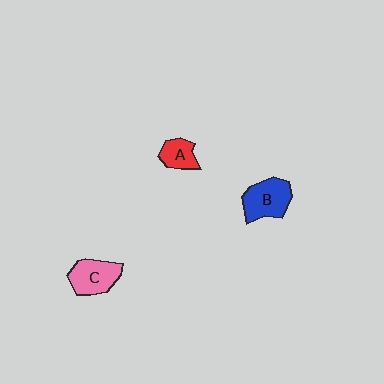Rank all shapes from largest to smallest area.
From largest to smallest: B (blue), C (pink), A (red).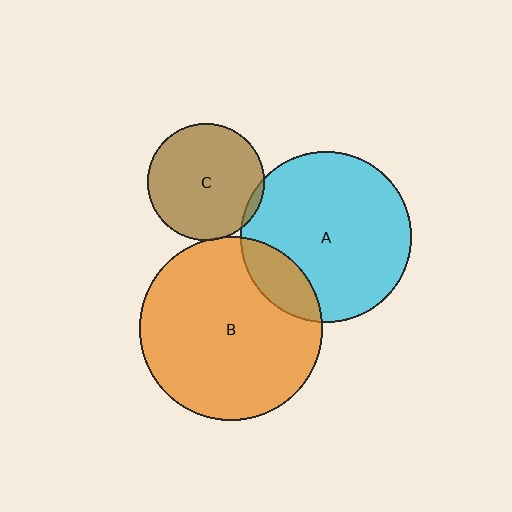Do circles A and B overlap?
Yes.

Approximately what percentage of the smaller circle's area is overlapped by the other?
Approximately 15%.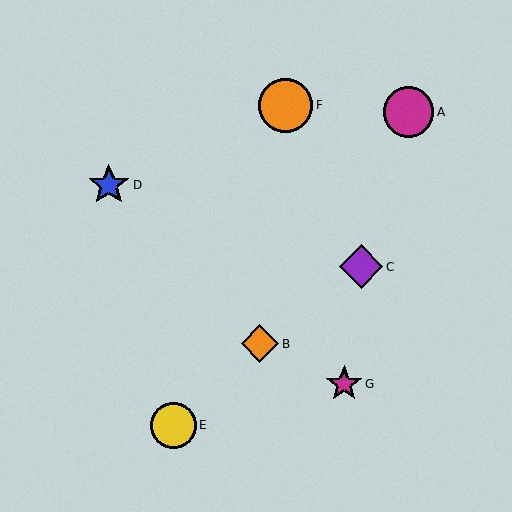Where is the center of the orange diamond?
The center of the orange diamond is at (260, 344).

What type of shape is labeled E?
Shape E is a yellow circle.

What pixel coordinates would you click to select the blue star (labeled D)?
Click at (109, 185) to select the blue star D.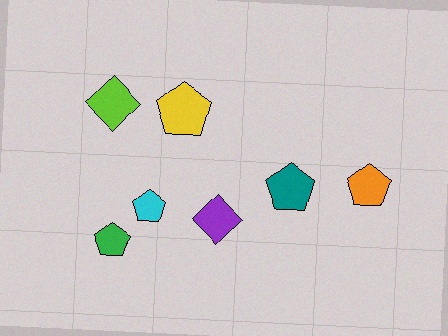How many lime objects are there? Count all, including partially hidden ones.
There is 1 lime object.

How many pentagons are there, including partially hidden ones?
There are 5 pentagons.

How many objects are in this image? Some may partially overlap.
There are 7 objects.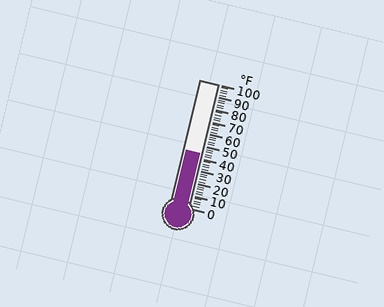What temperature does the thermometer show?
The thermometer shows approximately 44°F.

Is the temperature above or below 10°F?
The temperature is above 10°F.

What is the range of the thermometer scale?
The thermometer scale ranges from 0°F to 100°F.